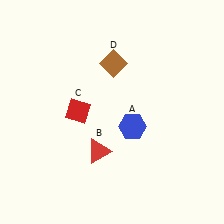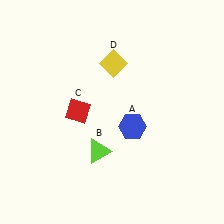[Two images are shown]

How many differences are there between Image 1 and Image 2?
There are 2 differences between the two images.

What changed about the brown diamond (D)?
In Image 1, D is brown. In Image 2, it changed to yellow.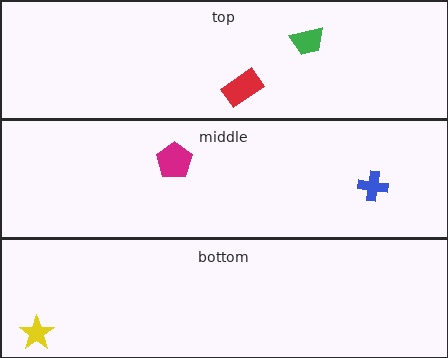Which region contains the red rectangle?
The top region.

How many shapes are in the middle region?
2.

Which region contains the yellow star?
The bottom region.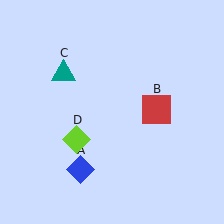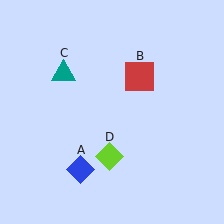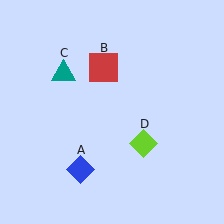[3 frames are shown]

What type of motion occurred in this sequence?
The red square (object B), lime diamond (object D) rotated counterclockwise around the center of the scene.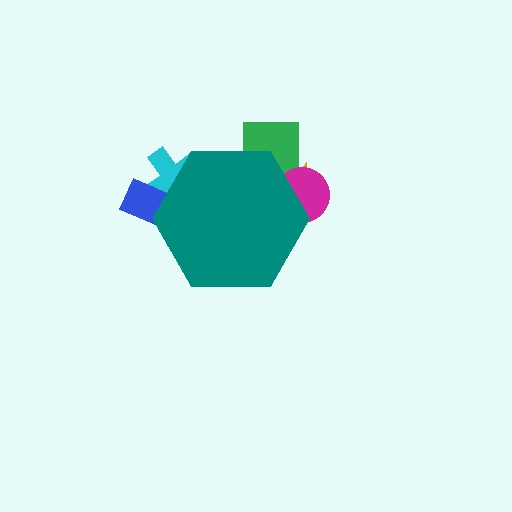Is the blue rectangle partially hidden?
Yes, the blue rectangle is partially hidden behind the teal hexagon.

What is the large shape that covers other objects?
A teal hexagon.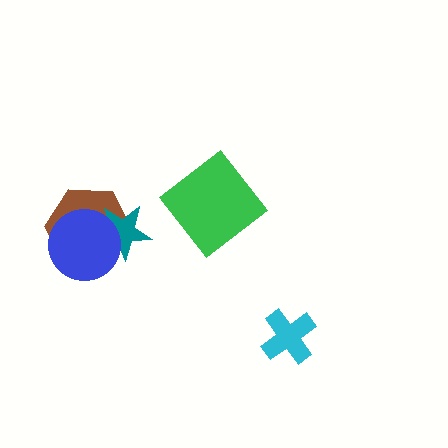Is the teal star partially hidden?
Yes, it is partially covered by another shape.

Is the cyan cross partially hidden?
No, no other shape covers it.